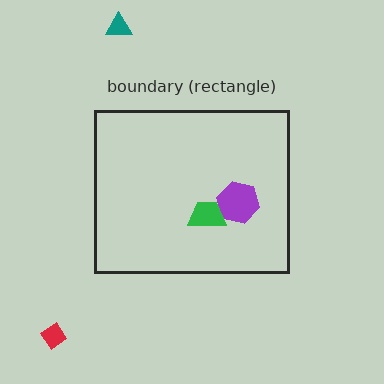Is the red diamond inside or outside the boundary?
Outside.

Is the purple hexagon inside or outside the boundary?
Inside.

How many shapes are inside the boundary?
2 inside, 2 outside.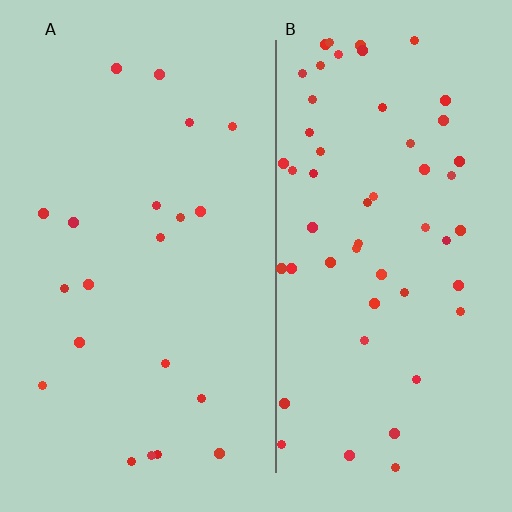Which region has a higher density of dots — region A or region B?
B (the right).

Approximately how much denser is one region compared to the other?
Approximately 2.6× — region B over region A.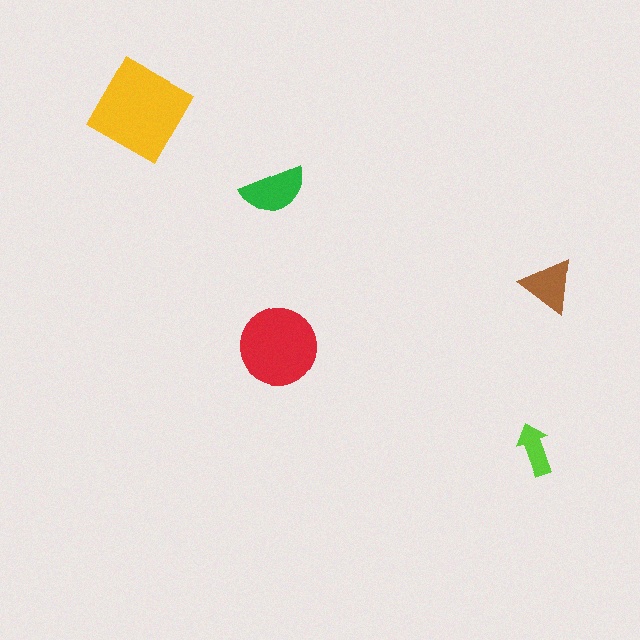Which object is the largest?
The yellow diamond.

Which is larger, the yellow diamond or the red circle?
The yellow diamond.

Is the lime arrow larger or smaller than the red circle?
Smaller.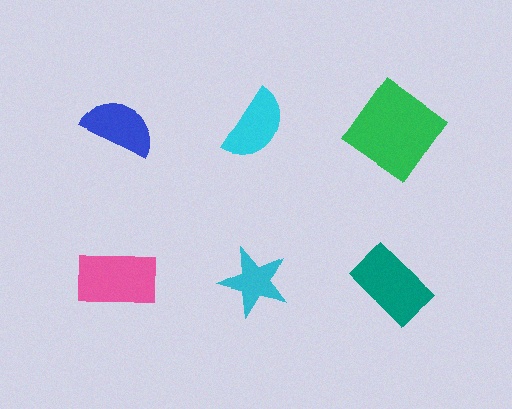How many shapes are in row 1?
3 shapes.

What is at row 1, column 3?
A green diamond.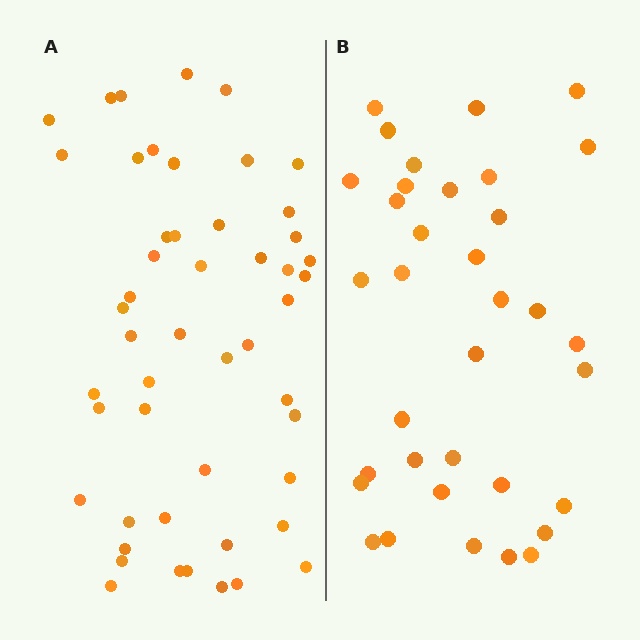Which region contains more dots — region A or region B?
Region A (the left region) has more dots.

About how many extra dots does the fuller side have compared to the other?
Region A has approximately 15 more dots than region B.